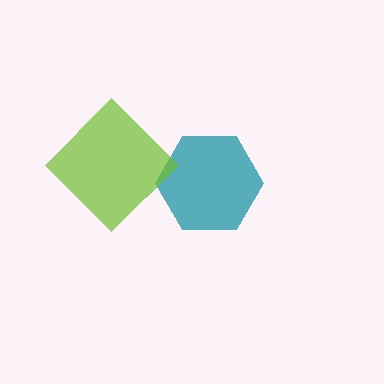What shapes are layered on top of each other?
The layered shapes are: a teal hexagon, a lime diamond.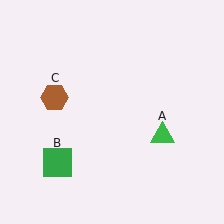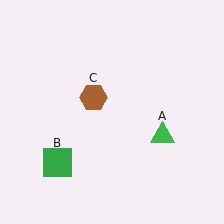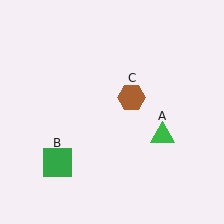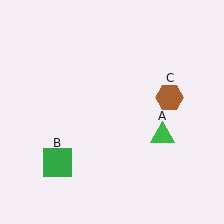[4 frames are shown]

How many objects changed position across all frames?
1 object changed position: brown hexagon (object C).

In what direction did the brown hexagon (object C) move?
The brown hexagon (object C) moved right.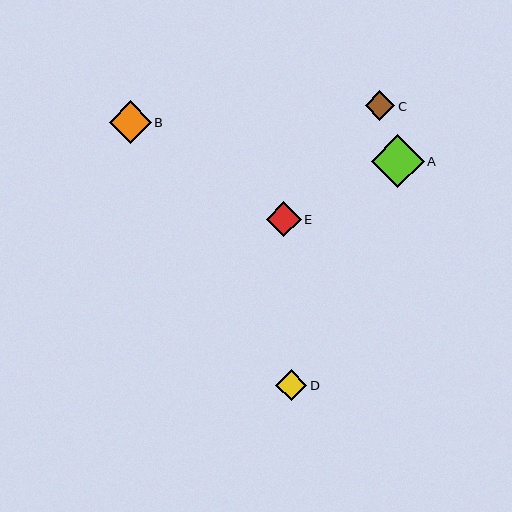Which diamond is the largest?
Diamond A is the largest with a size of approximately 53 pixels.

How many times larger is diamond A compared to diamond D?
Diamond A is approximately 1.7 times the size of diamond D.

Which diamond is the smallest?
Diamond C is the smallest with a size of approximately 29 pixels.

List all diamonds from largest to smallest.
From largest to smallest: A, B, E, D, C.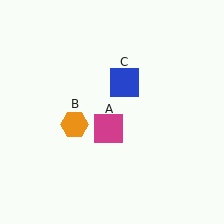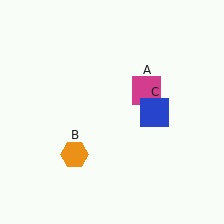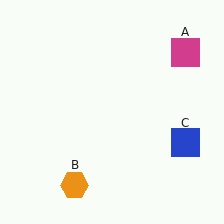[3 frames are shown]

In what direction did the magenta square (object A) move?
The magenta square (object A) moved up and to the right.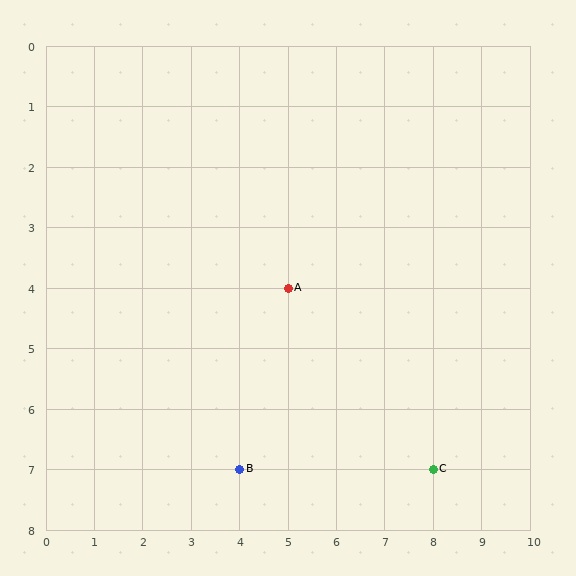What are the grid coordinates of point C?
Point C is at grid coordinates (8, 7).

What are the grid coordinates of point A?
Point A is at grid coordinates (5, 4).